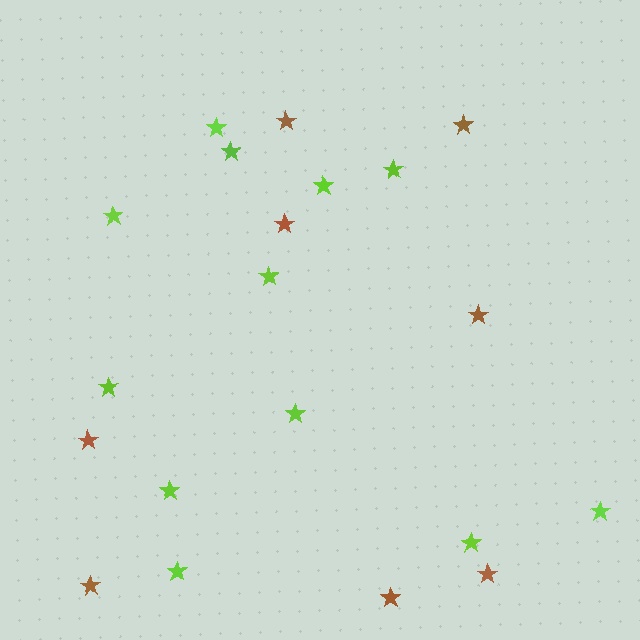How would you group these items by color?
There are 2 groups: one group of lime stars (12) and one group of brown stars (8).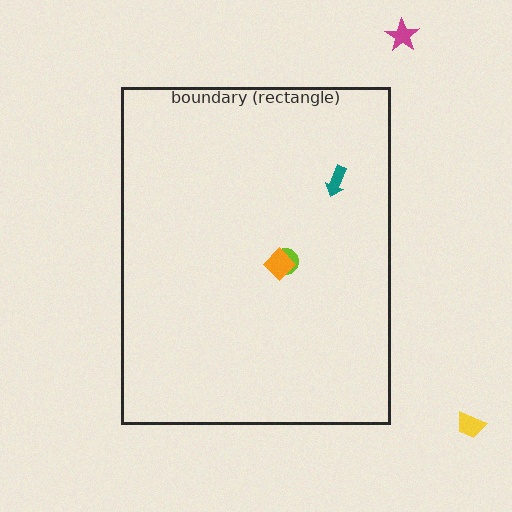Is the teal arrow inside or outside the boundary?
Inside.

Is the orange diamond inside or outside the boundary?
Inside.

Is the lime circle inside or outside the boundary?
Inside.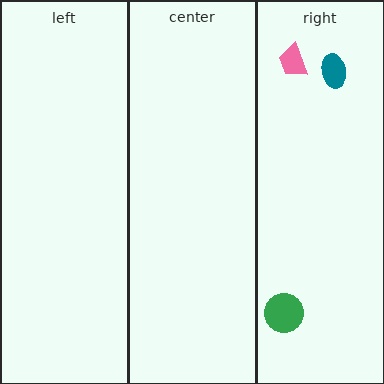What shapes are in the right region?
The green circle, the pink trapezoid, the teal ellipse.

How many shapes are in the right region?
3.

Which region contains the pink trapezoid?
The right region.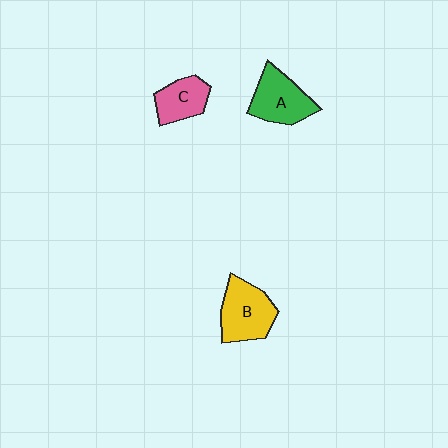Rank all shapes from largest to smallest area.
From largest to smallest: B (yellow), A (green), C (pink).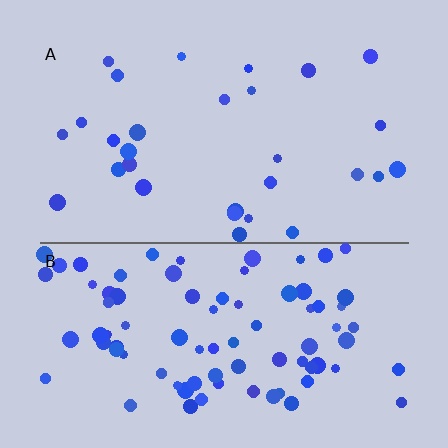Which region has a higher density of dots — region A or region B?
B (the bottom).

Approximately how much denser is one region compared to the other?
Approximately 3.0× — region B over region A.